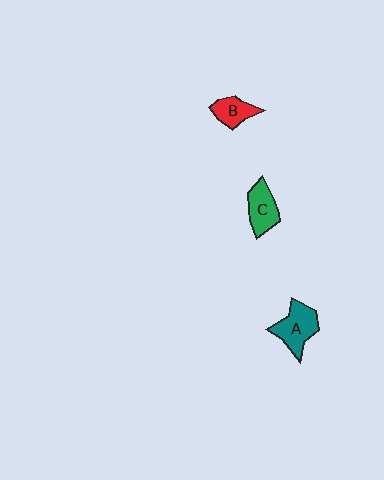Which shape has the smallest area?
Shape B (red).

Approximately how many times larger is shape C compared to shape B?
Approximately 1.3 times.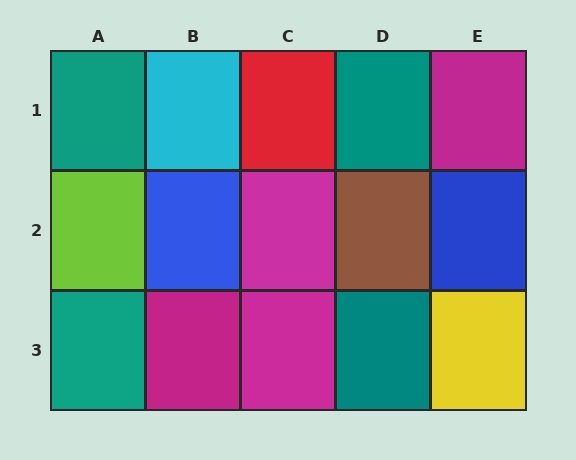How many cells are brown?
1 cell is brown.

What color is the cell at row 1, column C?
Red.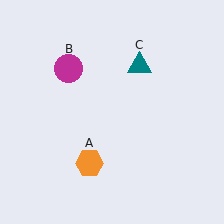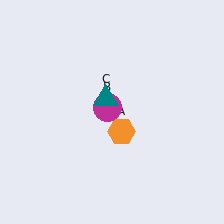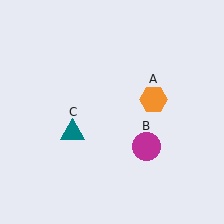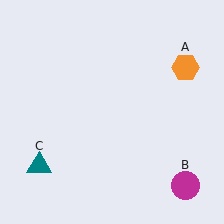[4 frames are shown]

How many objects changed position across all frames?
3 objects changed position: orange hexagon (object A), magenta circle (object B), teal triangle (object C).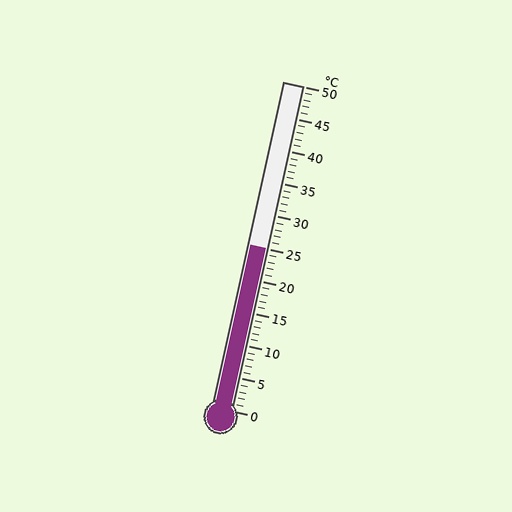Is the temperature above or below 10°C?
The temperature is above 10°C.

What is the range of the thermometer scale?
The thermometer scale ranges from 0°C to 50°C.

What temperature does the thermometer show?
The thermometer shows approximately 25°C.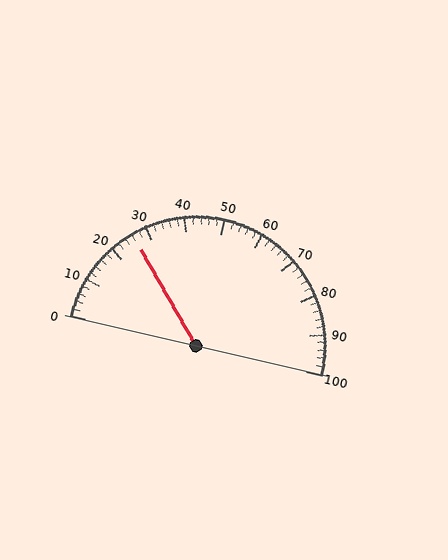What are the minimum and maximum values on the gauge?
The gauge ranges from 0 to 100.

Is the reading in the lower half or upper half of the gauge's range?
The reading is in the lower half of the range (0 to 100).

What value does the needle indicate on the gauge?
The needle indicates approximately 26.